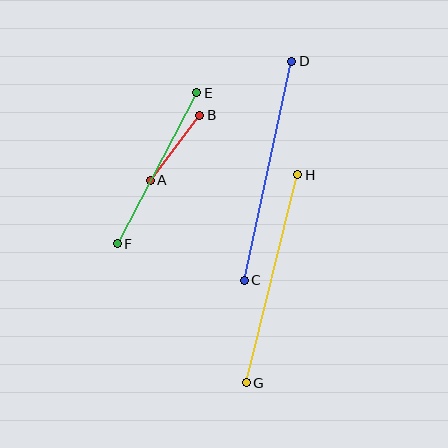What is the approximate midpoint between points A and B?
The midpoint is at approximately (175, 148) pixels.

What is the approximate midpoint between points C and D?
The midpoint is at approximately (268, 171) pixels.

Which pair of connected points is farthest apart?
Points C and D are farthest apart.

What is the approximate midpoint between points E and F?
The midpoint is at approximately (157, 168) pixels.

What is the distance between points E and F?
The distance is approximately 170 pixels.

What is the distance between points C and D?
The distance is approximately 224 pixels.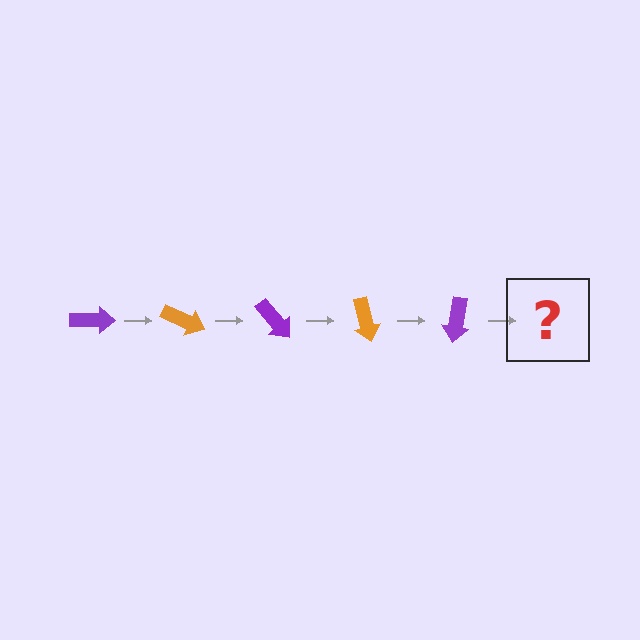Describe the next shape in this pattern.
It should be an orange arrow, rotated 125 degrees from the start.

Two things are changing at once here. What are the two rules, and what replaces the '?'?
The two rules are that it rotates 25 degrees each step and the color cycles through purple and orange. The '?' should be an orange arrow, rotated 125 degrees from the start.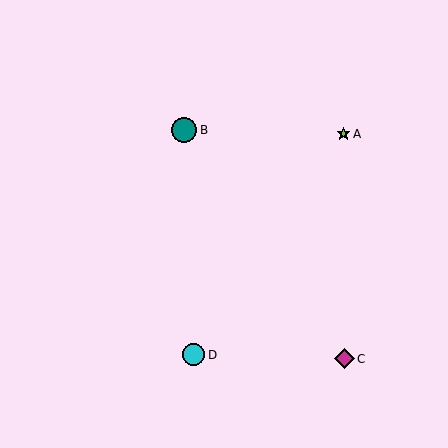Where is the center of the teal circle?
The center of the teal circle is at (185, 130).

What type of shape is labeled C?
Shape C is a magenta diamond.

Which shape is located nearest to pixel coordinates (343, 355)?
The magenta diamond (labeled C) at (344, 359) is nearest to that location.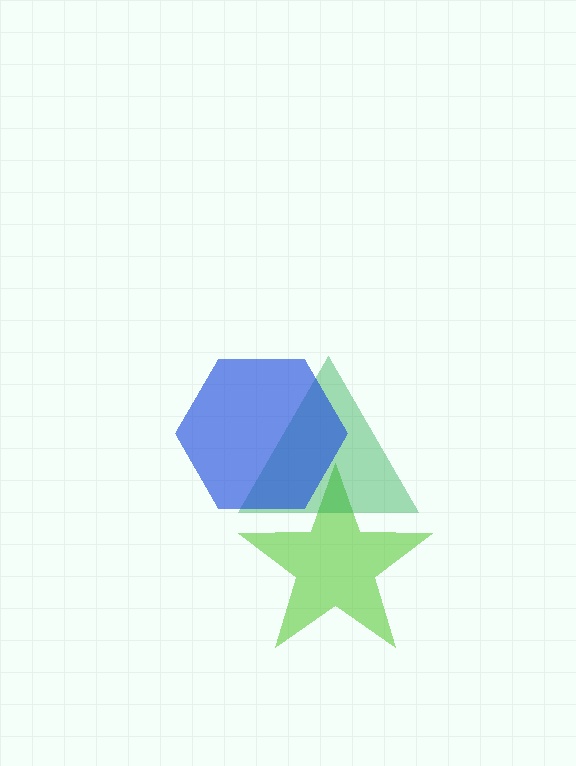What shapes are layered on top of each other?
The layered shapes are: a lime star, a green triangle, a blue hexagon.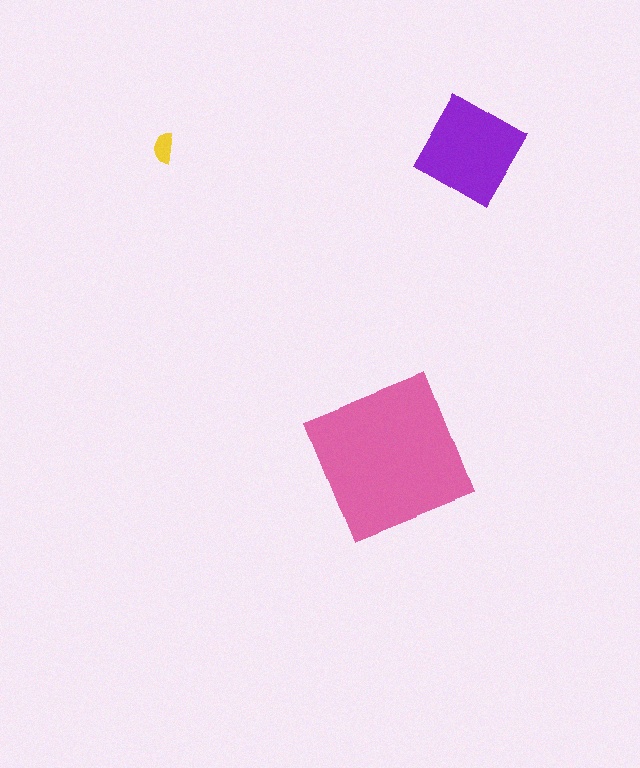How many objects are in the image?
There are 3 objects in the image.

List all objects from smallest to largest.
The yellow semicircle, the purple diamond, the pink square.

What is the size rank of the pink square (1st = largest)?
1st.